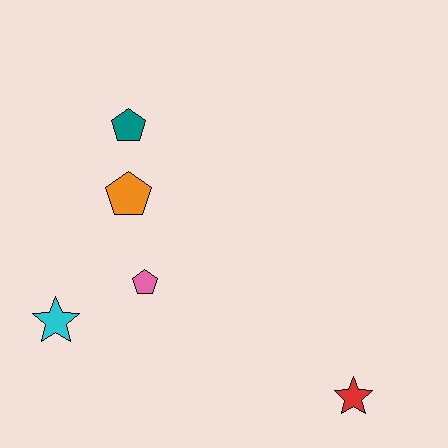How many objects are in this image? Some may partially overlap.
There are 5 objects.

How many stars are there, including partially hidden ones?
There are 2 stars.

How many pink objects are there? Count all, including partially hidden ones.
There is 1 pink object.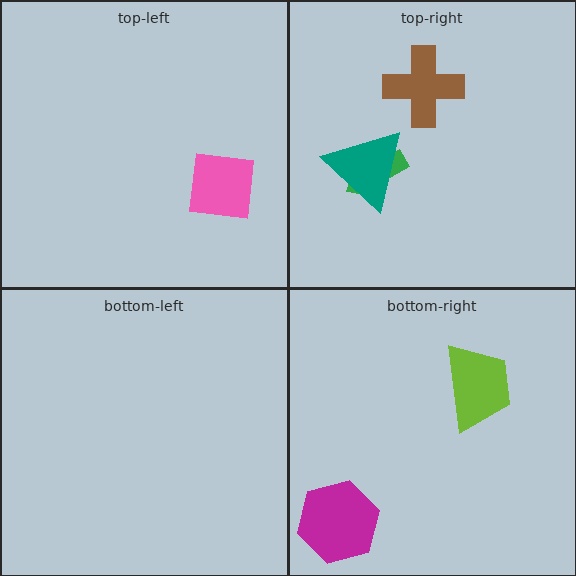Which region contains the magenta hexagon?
The bottom-right region.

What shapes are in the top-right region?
The brown cross, the green arrow, the teal triangle.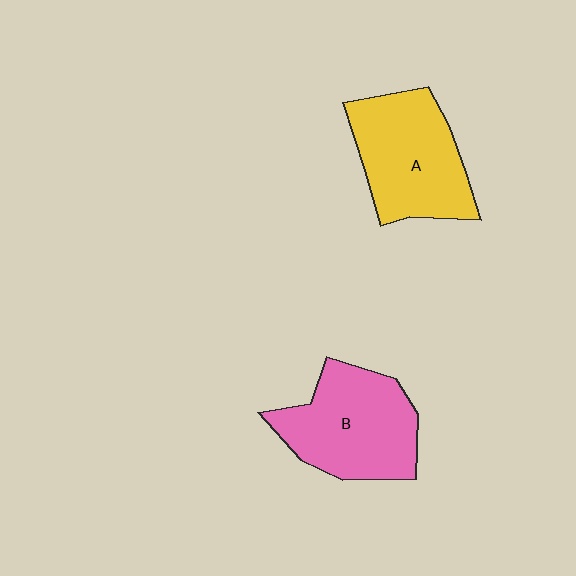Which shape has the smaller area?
Shape A (yellow).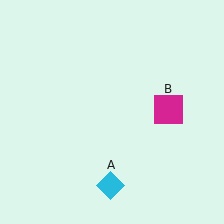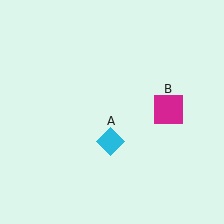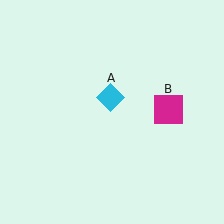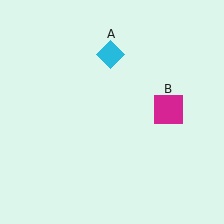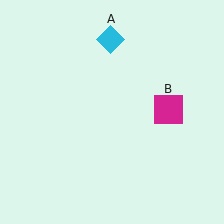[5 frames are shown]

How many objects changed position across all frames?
1 object changed position: cyan diamond (object A).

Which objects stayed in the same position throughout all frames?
Magenta square (object B) remained stationary.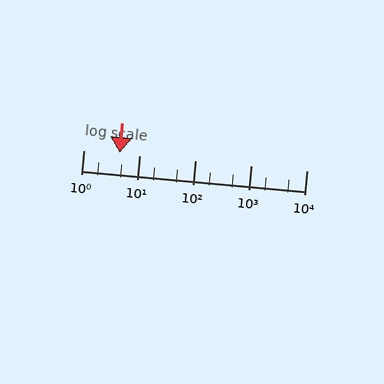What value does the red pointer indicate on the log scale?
The pointer indicates approximately 4.5.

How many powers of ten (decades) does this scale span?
The scale spans 4 decades, from 1 to 10000.